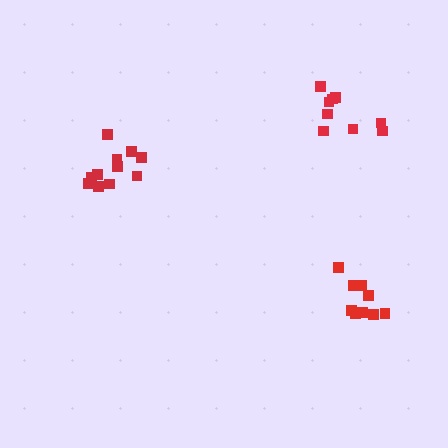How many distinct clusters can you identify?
There are 3 distinct clusters.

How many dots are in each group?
Group 1: 9 dots, Group 2: 9 dots, Group 3: 11 dots (29 total).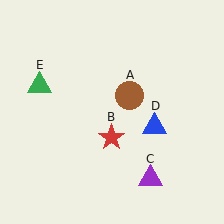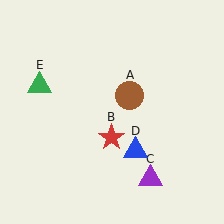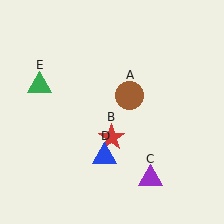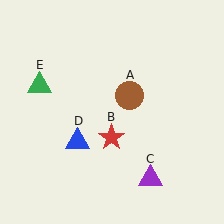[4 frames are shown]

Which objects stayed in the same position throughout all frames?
Brown circle (object A) and red star (object B) and purple triangle (object C) and green triangle (object E) remained stationary.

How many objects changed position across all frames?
1 object changed position: blue triangle (object D).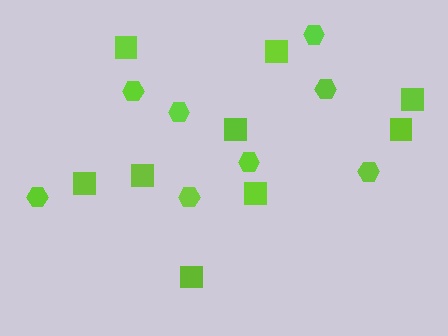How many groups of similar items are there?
There are 2 groups: one group of hexagons (8) and one group of squares (9).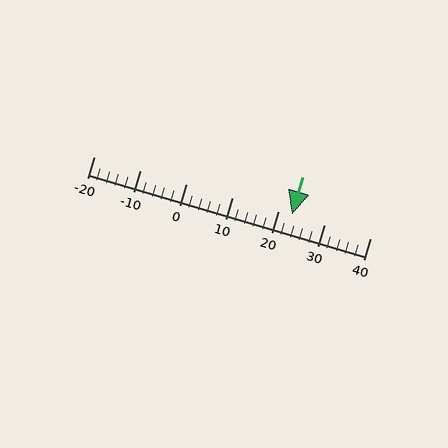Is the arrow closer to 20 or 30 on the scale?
The arrow is closer to 20.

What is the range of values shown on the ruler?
The ruler shows values from -20 to 40.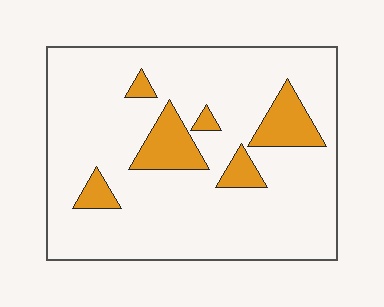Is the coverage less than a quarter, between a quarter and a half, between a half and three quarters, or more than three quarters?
Less than a quarter.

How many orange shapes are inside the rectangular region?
6.